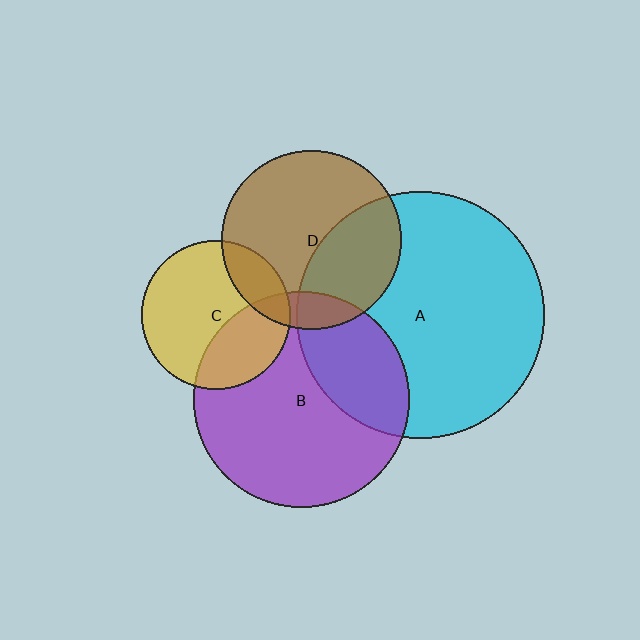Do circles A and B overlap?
Yes.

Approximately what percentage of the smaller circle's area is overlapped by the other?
Approximately 30%.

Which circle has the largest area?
Circle A (cyan).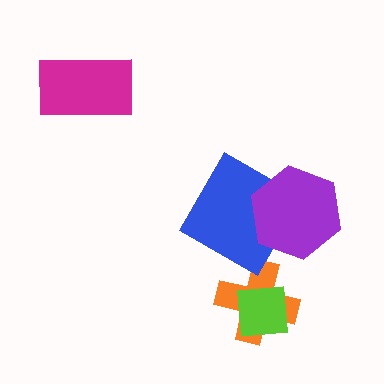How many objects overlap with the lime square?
1 object overlaps with the lime square.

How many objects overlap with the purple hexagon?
1 object overlaps with the purple hexagon.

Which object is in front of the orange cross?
The lime square is in front of the orange cross.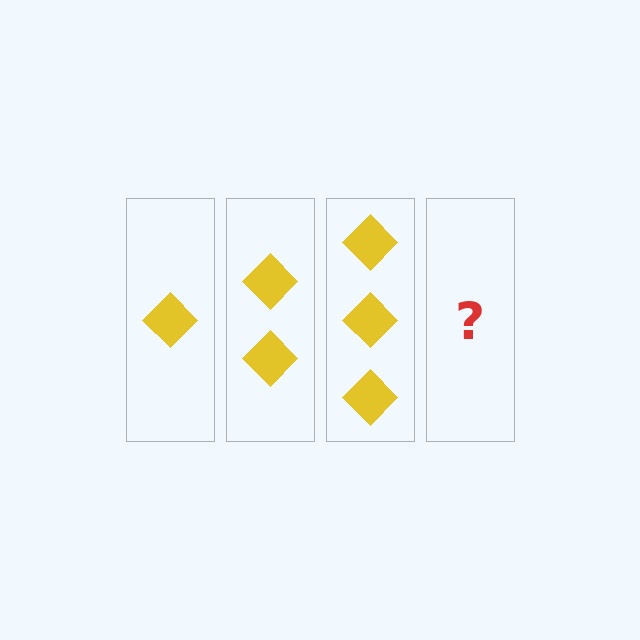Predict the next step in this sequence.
The next step is 4 diamonds.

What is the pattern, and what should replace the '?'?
The pattern is that each step adds one more diamond. The '?' should be 4 diamonds.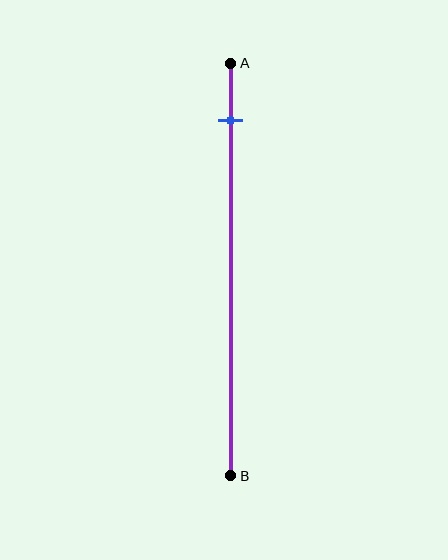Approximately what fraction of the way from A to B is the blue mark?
The blue mark is approximately 15% of the way from A to B.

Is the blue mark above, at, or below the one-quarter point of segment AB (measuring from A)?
The blue mark is above the one-quarter point of segment AB.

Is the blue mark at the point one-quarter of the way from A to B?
No, the mark is at about 15% from A, not at the 25% one-quarter point.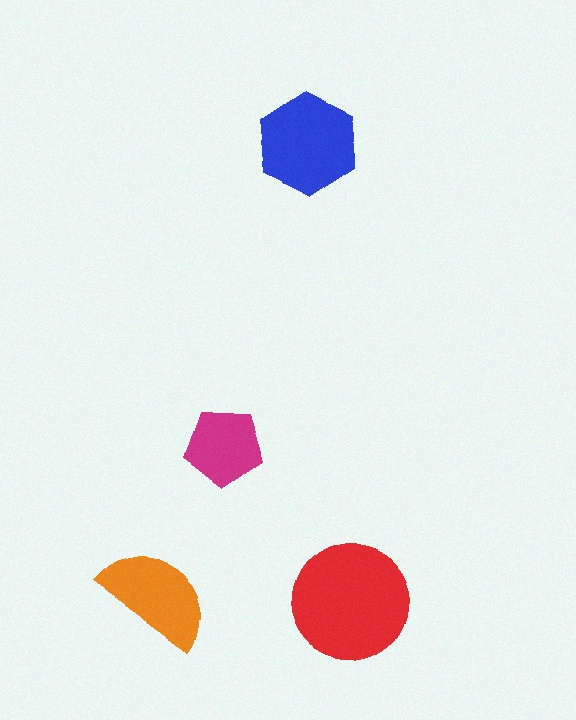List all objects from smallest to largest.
The magenta pentagon, the orange semicircle, the blue hexagon, the red circle.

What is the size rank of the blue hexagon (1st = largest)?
2nd.